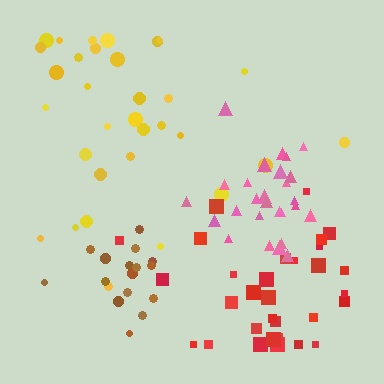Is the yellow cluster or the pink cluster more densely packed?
Pink.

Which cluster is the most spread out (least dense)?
Yellow.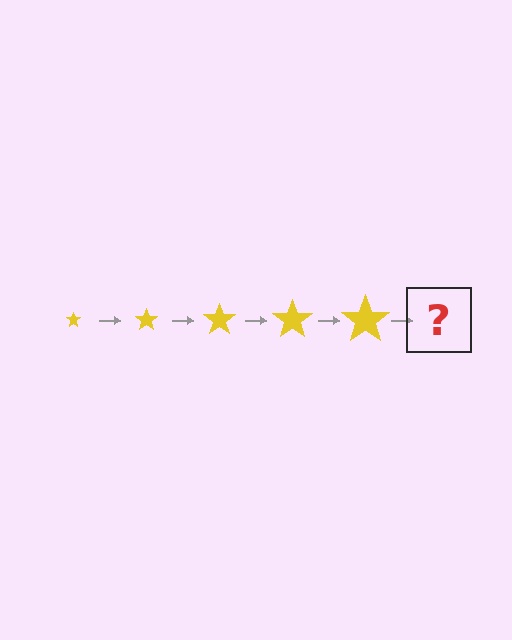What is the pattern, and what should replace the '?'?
The pattern is that the star gets progressively larger each step. The '?' should be a yellow star, larger than the previous one.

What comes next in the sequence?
The next element should be a yellow star, larger than the previous one.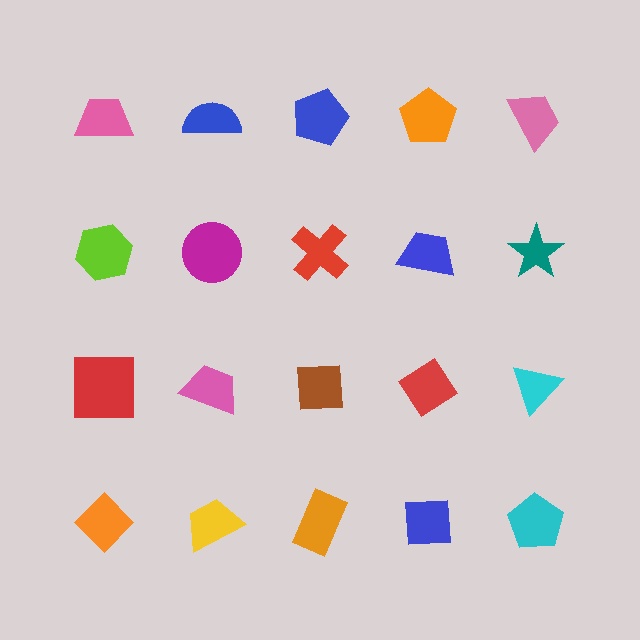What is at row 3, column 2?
A pink trapezoid.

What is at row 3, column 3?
A brown square.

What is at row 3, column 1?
A red square.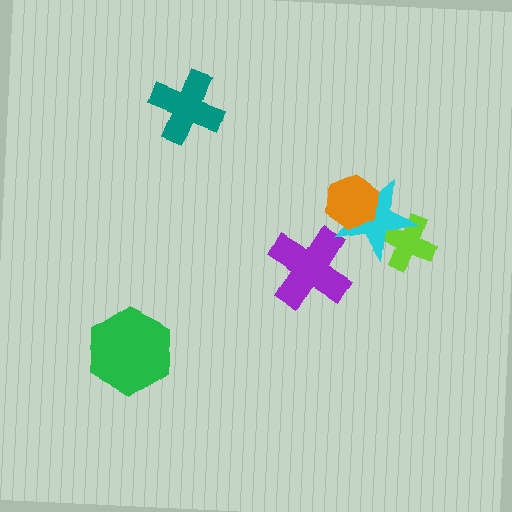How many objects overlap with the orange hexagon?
1 object overlaps with the orange hexagon.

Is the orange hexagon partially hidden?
No, no other shape covers it.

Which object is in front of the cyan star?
The orange hexagon is in front of the cyan star.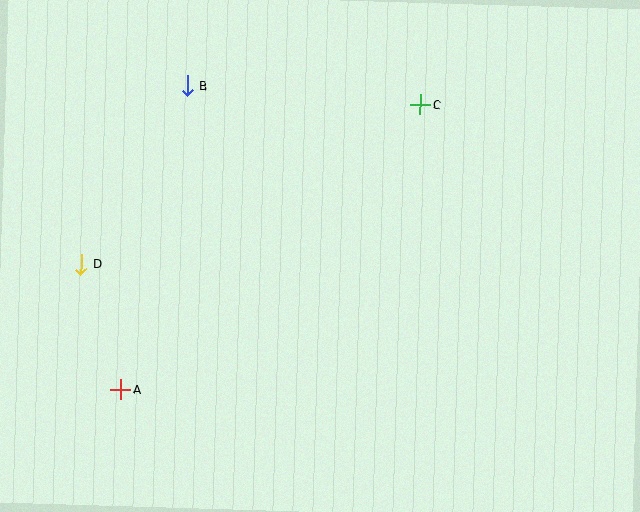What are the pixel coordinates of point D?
Point D is at (81, 264).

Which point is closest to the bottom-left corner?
Point A is closest to the bottom-left corner.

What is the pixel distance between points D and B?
The distance between D and B is 208 pixels.